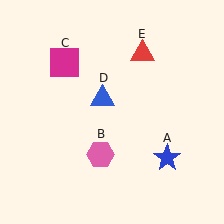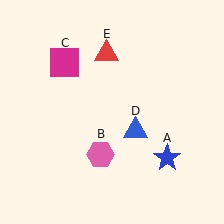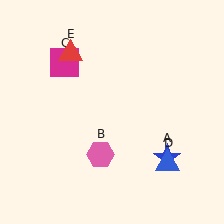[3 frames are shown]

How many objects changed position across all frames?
2 objects changed position: blue triangle (object D), red triangle (object E).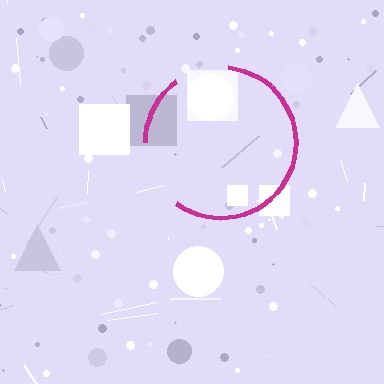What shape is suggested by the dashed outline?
The dashed outline suggests a circle.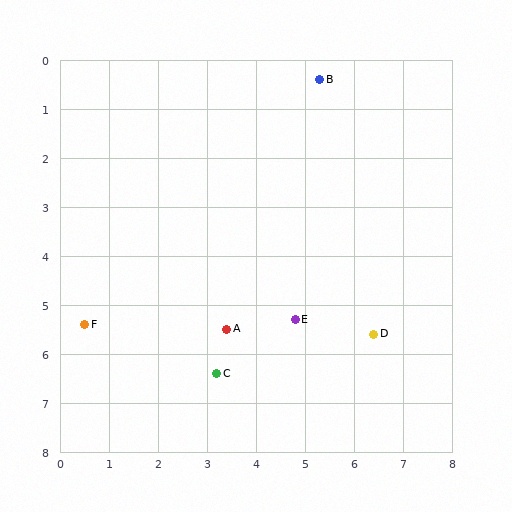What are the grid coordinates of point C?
Point C is at approximately (3.2, 6.4).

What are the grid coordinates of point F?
Point F is at approximately (0.5, 5.4).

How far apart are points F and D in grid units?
Points F and D are about 5.9 grid units apart.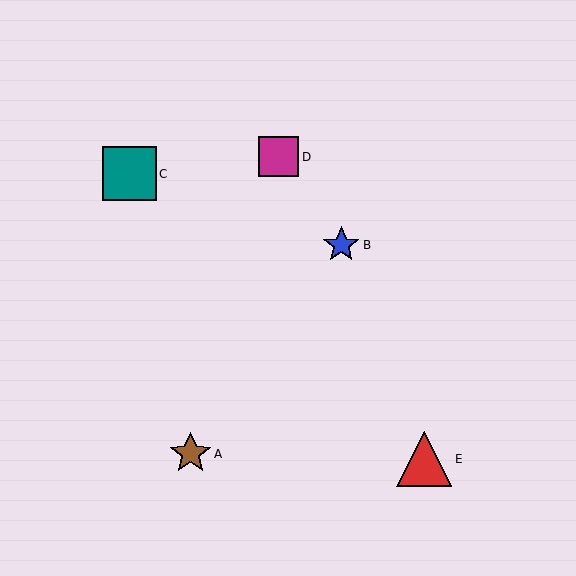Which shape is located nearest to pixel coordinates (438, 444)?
The red triangle (labeled E) at (424, 459) is nearest to that location.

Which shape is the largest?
The red triangle (labeled E) is the largest.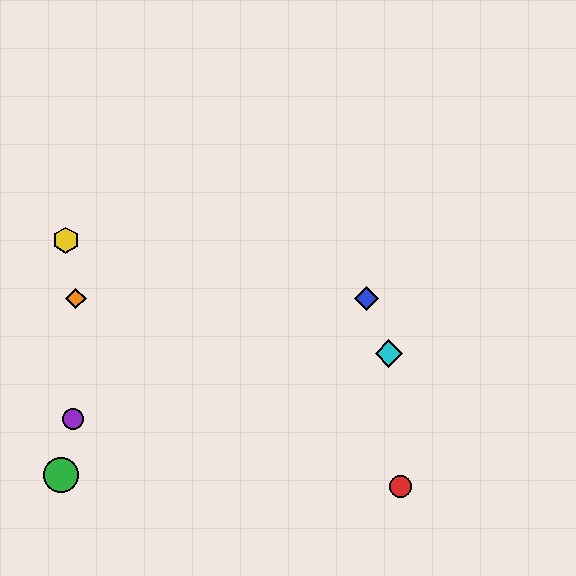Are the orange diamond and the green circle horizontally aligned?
No, the orange diamond is at y≈298 and the green circle is at y≈475.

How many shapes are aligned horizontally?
2 shapes (the blue diamond, the orange diamond) are aligned horizontally.